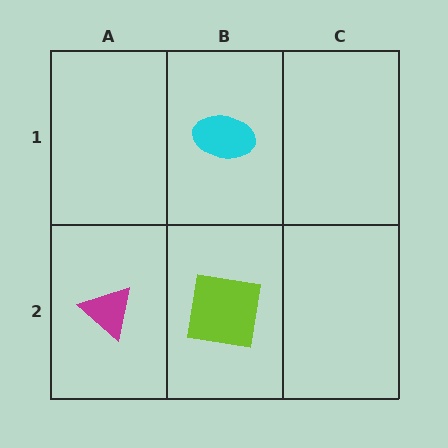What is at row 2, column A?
A magenta triangle.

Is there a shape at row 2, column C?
No, that cell is empty.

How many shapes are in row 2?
2 shapes.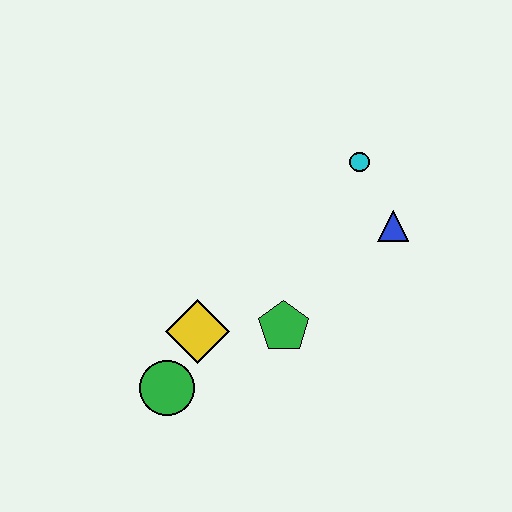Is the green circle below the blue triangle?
Yes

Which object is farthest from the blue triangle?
The green circle is farthest from the blue triangle.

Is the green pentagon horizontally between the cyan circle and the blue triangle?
No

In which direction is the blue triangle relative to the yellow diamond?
The blue triangle is to the right of the yellow diamond.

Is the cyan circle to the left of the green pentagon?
No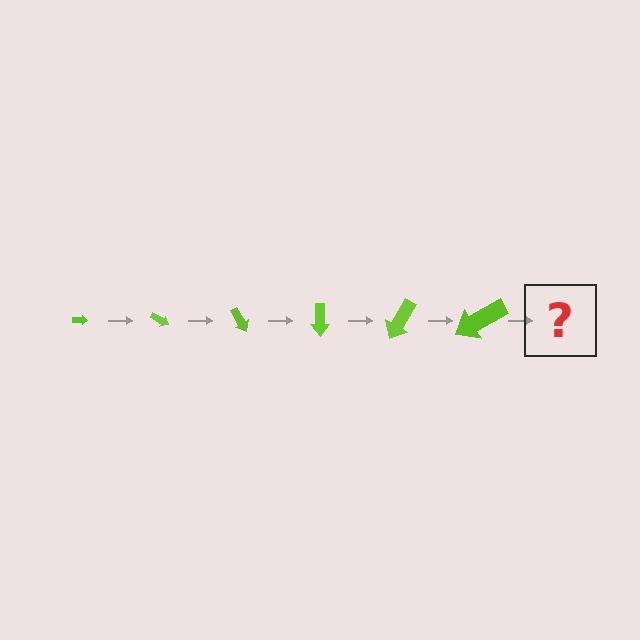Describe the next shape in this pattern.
It should be an arrow, larger than the previous one and rotated 180 degrees from the start.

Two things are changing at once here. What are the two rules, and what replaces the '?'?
The two rules are that the arrow grows larger each step and it rotates 30 degrees each step. The '?' should be an arrow, larger than the previous one and rotated 180 degrees from the start.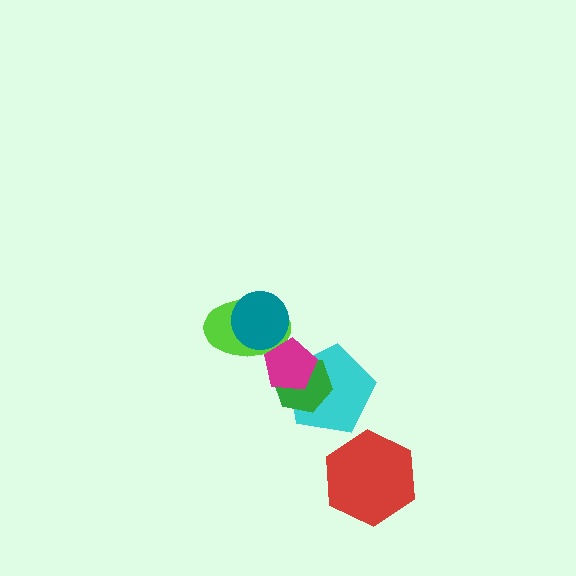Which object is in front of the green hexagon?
The magenta pentagon is in front of the green hexagon.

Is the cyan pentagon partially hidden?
Yes, it is partially covered by another shape.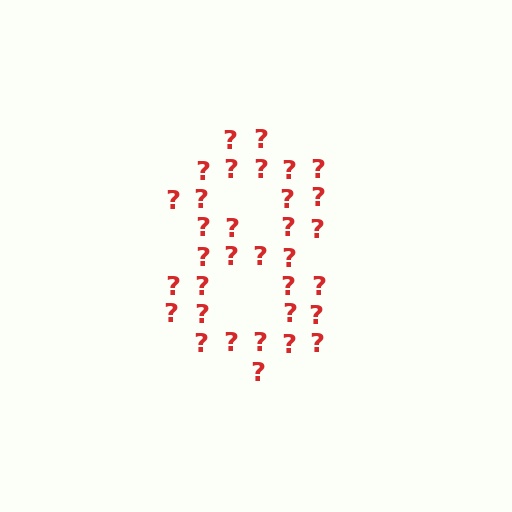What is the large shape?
The large shape is the digit 8.